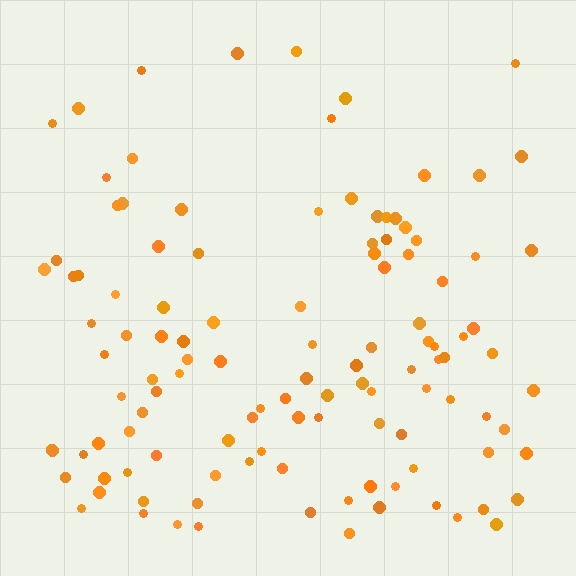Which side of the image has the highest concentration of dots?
The bottom.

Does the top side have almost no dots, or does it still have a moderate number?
Still a moderate number, just noticeably fewer than the bottom.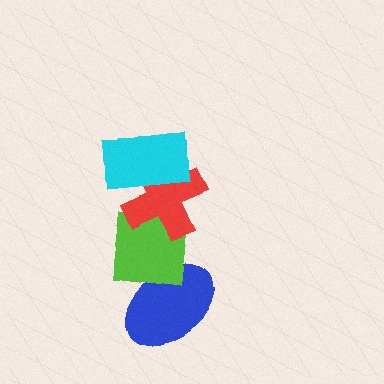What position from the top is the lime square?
The lime square is 3rd from the top.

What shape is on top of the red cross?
The cyan rectangle is on top of the red cross.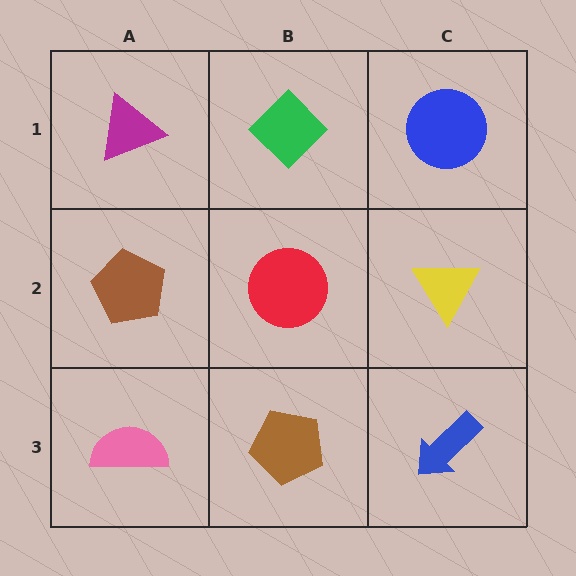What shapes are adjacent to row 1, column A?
A brown pentagon (row 2, column A), a green diamond (row 1, column B).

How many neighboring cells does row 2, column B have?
4.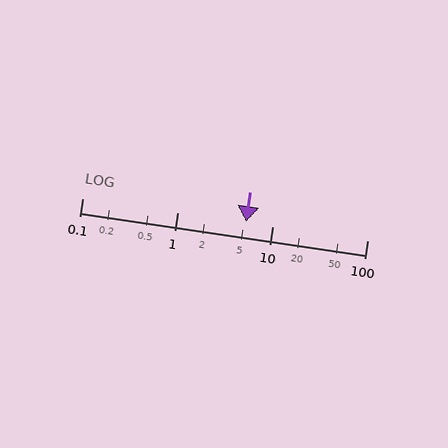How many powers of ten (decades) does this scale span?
The scale spans 3 decades, from 0.1 to 100.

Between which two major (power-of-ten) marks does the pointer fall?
The pointer is between 1 and 10.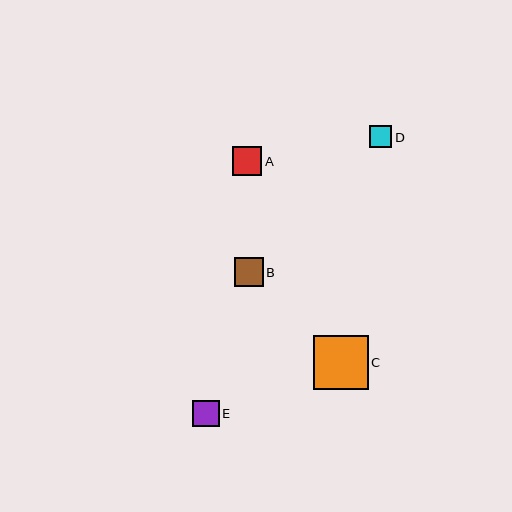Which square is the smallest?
Square D is the smallest with a size of approximately 22 pixels.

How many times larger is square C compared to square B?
Square C is approximately 1.9 times the size of square B.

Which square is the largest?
Square C is the largest with a size of approximately 54 pixels.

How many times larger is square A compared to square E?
Square A is approximately 1.1 times the size of square E.